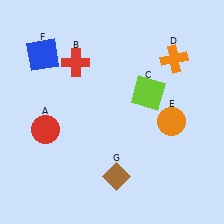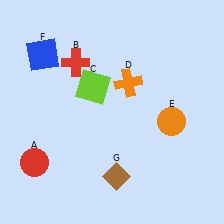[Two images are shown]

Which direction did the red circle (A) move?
The red circle (A) moved down.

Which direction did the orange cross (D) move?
The orange cross (D) moved left.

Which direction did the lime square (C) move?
The lime square (C) moved left.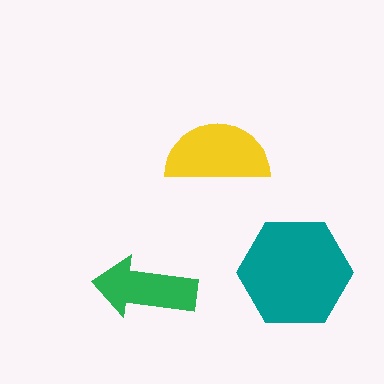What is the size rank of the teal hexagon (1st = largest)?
1st.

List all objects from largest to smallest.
The teal hexagon, the yellow semicircle, the green arrow.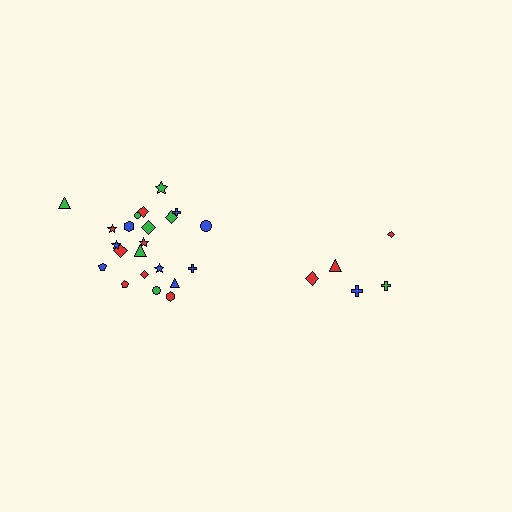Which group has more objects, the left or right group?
The left group.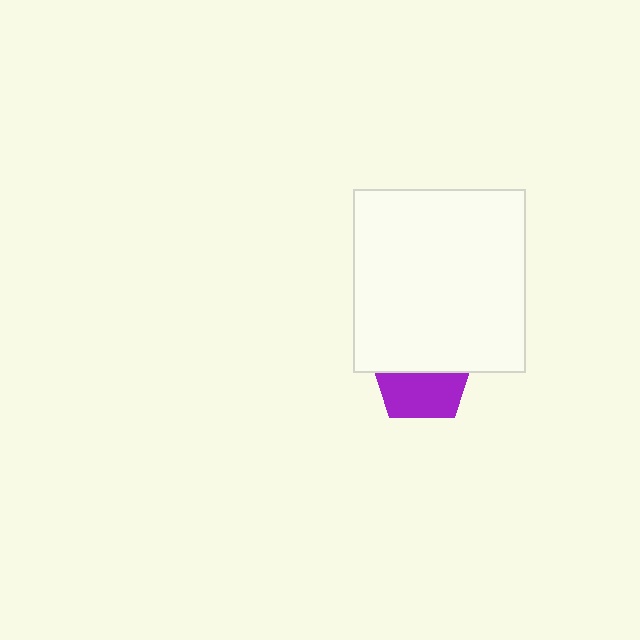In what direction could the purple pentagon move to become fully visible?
The purple pentagon could move down. That would shift it out from behind the white rectangle entirely.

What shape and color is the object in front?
The object in front is a white rectangle.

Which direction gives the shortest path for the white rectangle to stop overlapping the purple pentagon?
Moving up gives the shortest separation.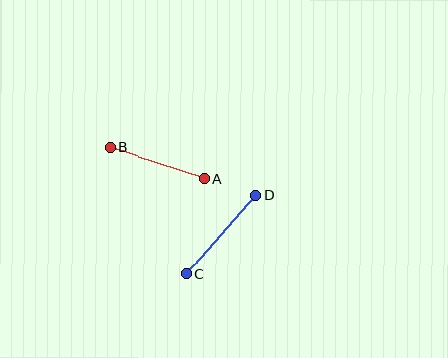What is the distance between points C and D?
The distance is approximately 104 pixels.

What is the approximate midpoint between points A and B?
The midpoint is at approximately (158, 163) pixels.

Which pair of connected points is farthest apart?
Points C and D are farthest apart.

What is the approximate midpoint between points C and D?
The midpoint is at approximately (221, 235) pixels.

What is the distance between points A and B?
The distance is approximately 99 pixels.